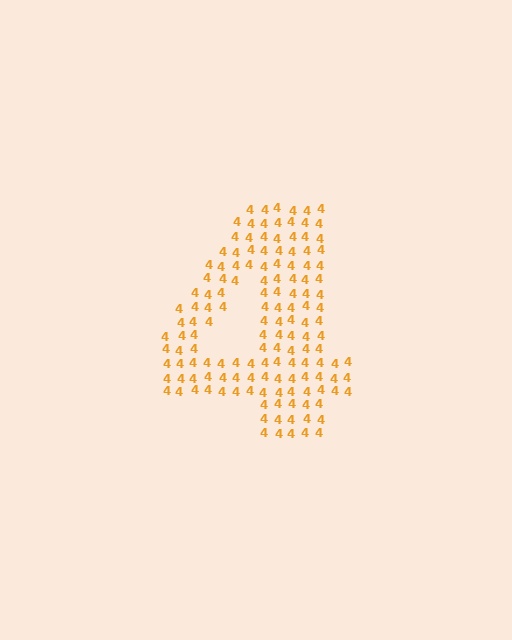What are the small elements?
The small elements are digit 4's.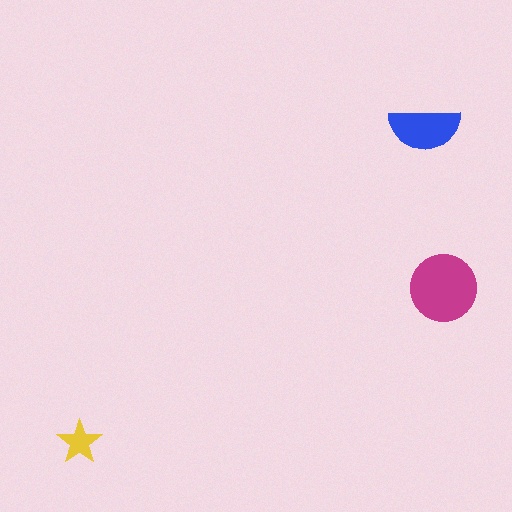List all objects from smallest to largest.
The yellow star, the blue semicircle, the magenta circle.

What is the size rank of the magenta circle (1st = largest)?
1st.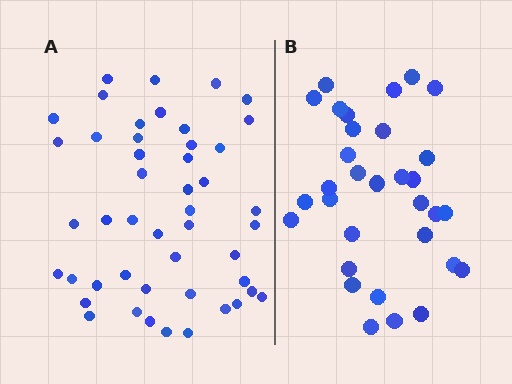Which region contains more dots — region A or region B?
Region A (the left region) has more dots.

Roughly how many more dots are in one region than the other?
Region A has approximately 15 more dots than region B.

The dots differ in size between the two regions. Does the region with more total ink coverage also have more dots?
No. Region B has more total ink coverage because its dots are larger, but region A actually contains more individual dots. Total area can be misleading — the number of items is what matters here.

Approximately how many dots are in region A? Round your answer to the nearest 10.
About 50 dots. (The exact count is 47, which rounds to 50.)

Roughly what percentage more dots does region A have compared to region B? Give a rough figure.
About 45% more.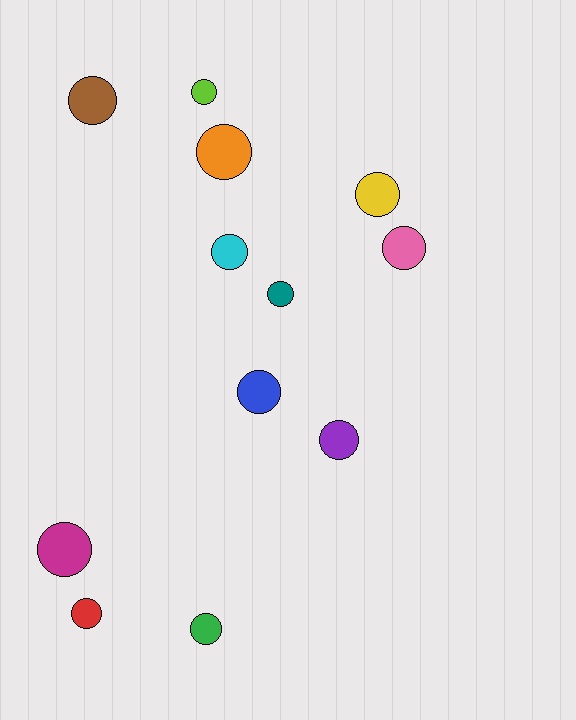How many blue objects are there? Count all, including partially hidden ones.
There is 1 blue object.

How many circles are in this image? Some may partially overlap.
There are 12 circles.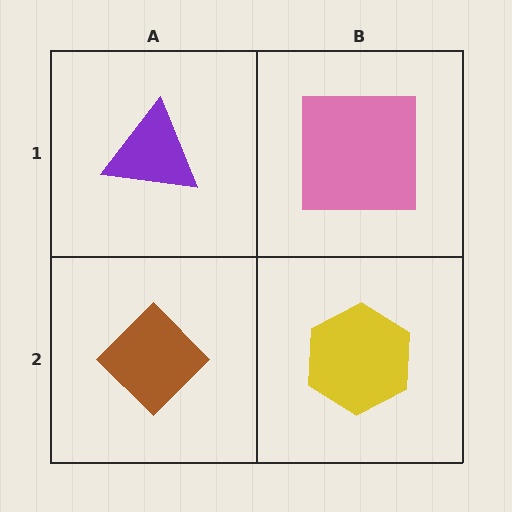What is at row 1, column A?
A purple triangle.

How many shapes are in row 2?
2 shapes.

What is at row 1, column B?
A pink square.